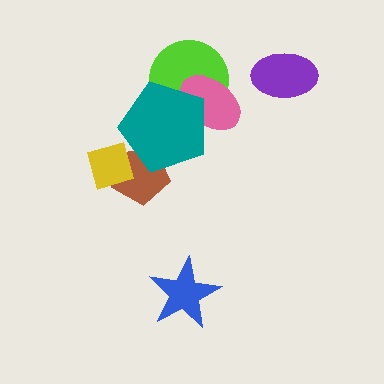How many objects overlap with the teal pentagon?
4 objects overlap with the teal pentagon.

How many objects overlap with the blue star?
0 objects overlap with the blue star.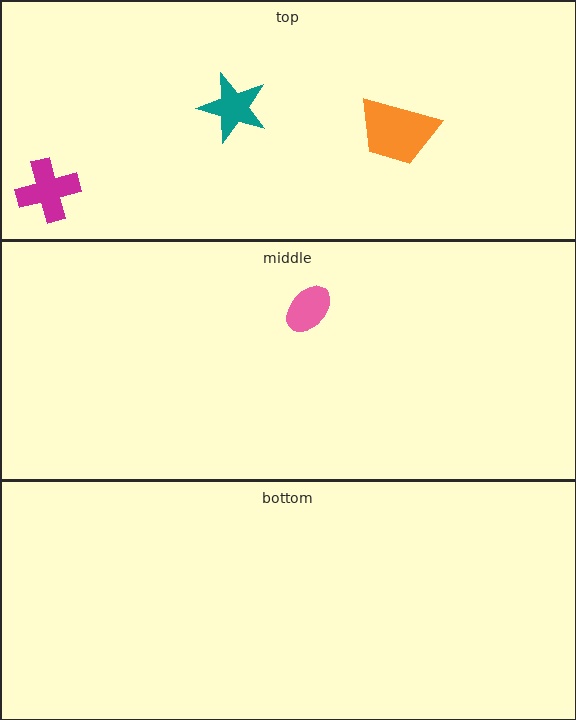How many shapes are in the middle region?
1.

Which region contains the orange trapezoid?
The top region.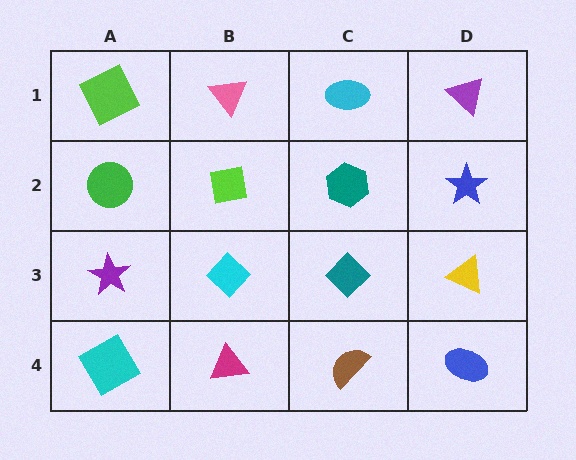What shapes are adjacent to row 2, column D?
A purple triangle (row 1, column D), a yellow triangle (row 3, column D), a teal hexagon (row 2, column C).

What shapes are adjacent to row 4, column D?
A yellow triangle (row 3, column D), a brown semicircle (row 4, column C).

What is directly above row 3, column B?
A lime square.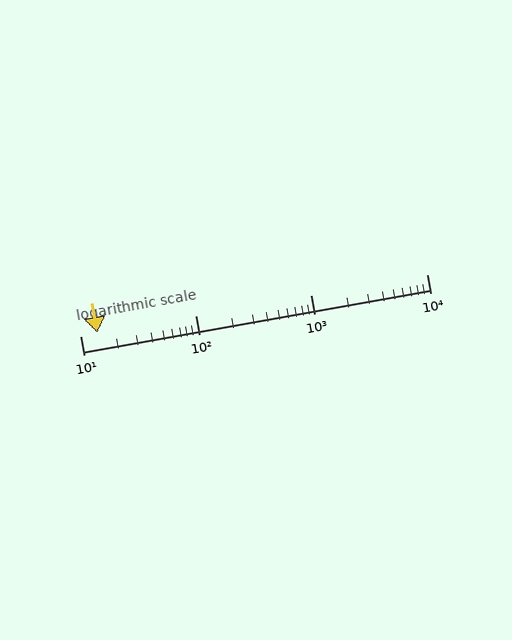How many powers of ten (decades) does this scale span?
The scale spans 3 decades, from 10 to 10000.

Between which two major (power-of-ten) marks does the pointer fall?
The pointer is between 10 and 100.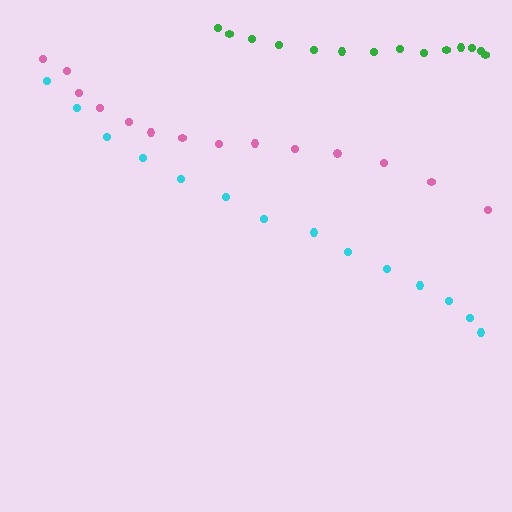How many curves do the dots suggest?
There are 3 distinct paths.